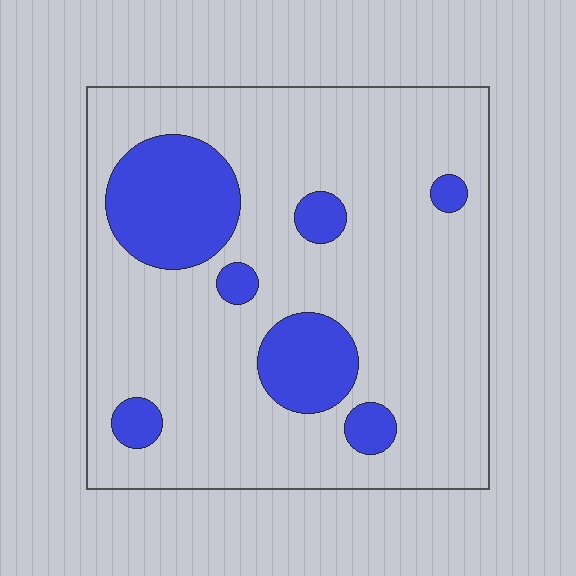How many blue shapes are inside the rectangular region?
7.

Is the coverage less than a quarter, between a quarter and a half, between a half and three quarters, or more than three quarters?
Less than a quarter.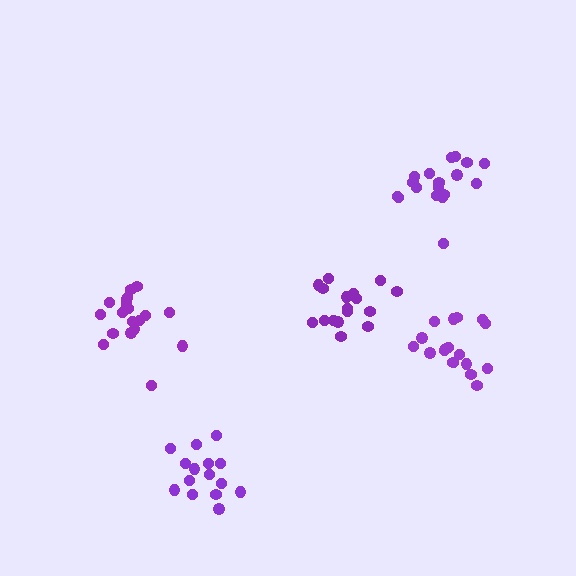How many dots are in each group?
Group 1: 19 dots, Group 2: 18 dots, Group 3: 15 dots, Group 4: 19 dots, Group 5: 17 dots (88 total).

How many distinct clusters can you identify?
There are 5 distinct clusters.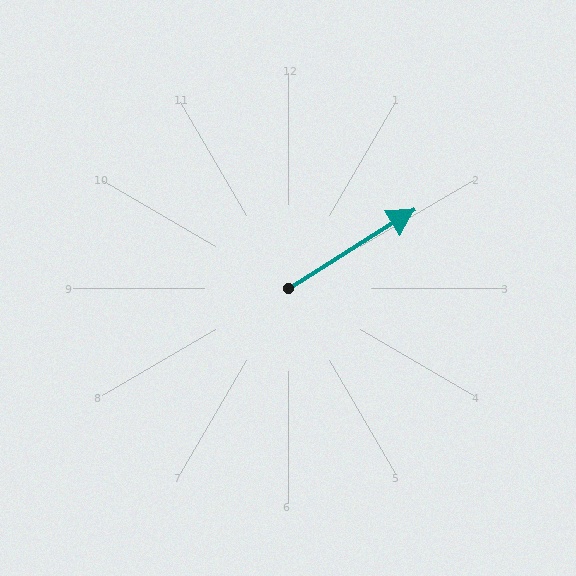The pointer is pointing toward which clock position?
Roughly 2 o'clock.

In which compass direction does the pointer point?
Northeast.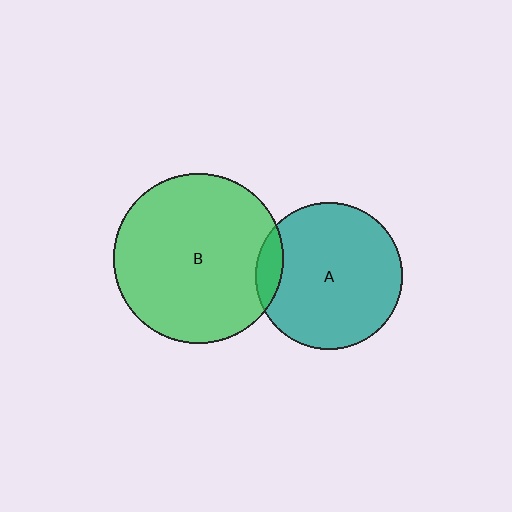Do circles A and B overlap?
Yes.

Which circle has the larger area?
Circle B (green).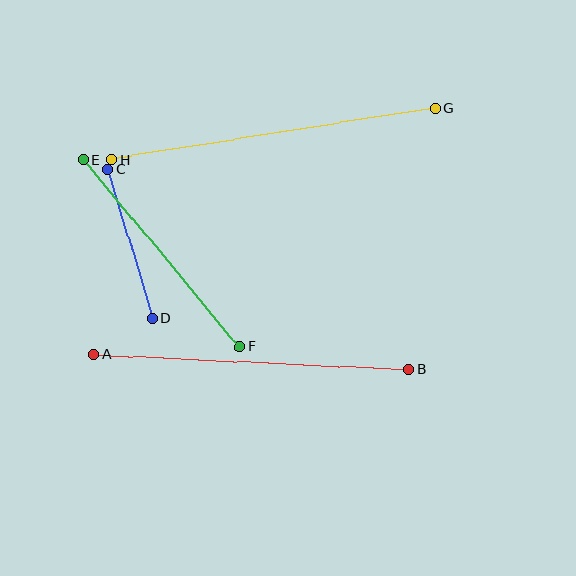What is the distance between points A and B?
The distance is approximately 315 pixels.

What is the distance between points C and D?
The distance is approximately 157 pixels.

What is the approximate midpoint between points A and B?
The midpoint is at approximately (251, 362) pixels.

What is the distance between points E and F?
The distance is approximately 244 pixels.